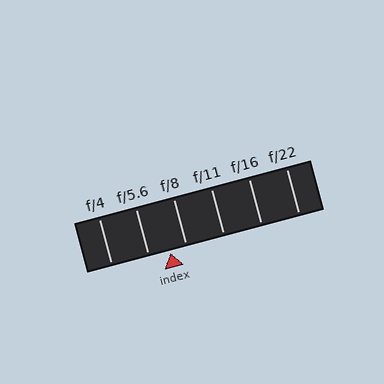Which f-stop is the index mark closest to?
The index mark is closest to f/8.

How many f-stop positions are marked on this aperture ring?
There are 6 f-stop positions marked.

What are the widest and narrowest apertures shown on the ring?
The widest aperture shown is f/4 and the narrowest is f/22.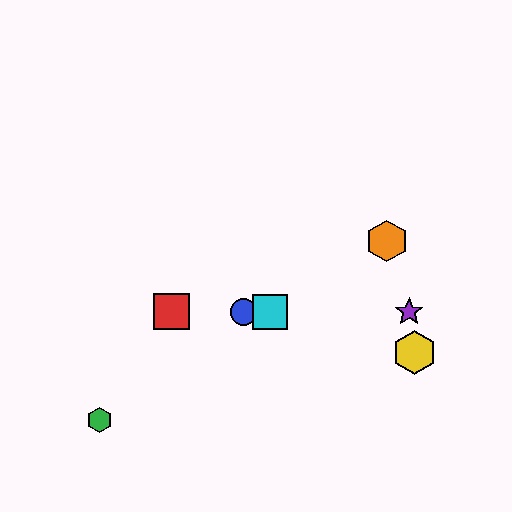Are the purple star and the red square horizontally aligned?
Yes, both are at y≈312.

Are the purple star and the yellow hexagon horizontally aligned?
No, the purple star is at y≈312 and the yellow hexagon is at y≈352.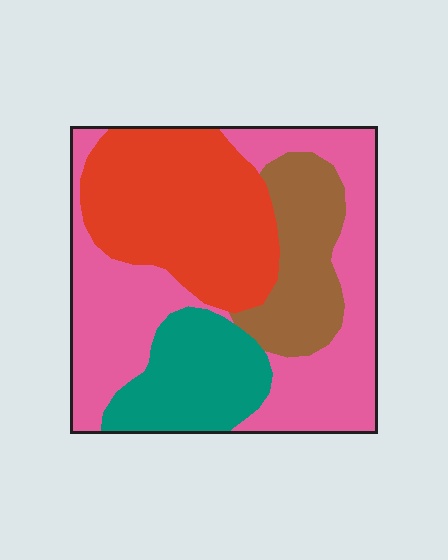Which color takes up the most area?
Pink, at roughly 40%.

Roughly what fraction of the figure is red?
Red takes up between a quarter and a half of the figure.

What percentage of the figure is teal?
Teal covers 16% of the figure.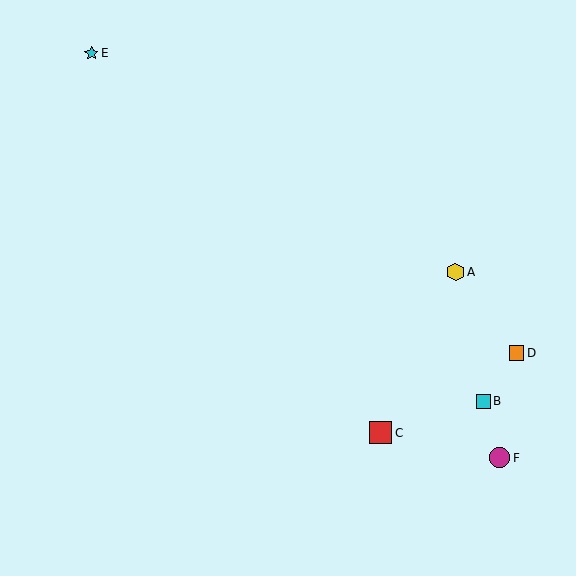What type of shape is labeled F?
Shape F is a magenta circle.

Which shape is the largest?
The red square (labeled C) is the largest.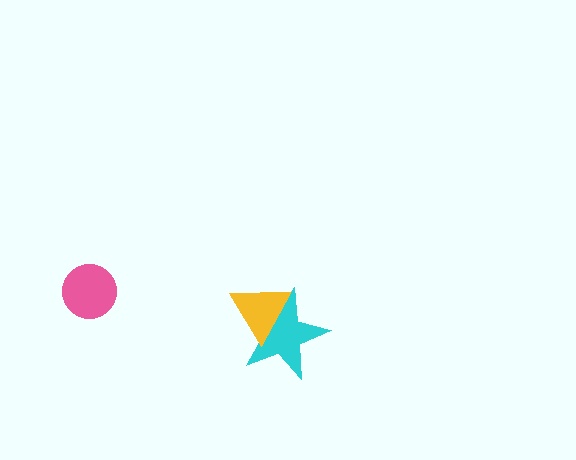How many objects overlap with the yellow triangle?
1 object overlaps with the yellow triangle.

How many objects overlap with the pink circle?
0 objects overlap with the pink circle.